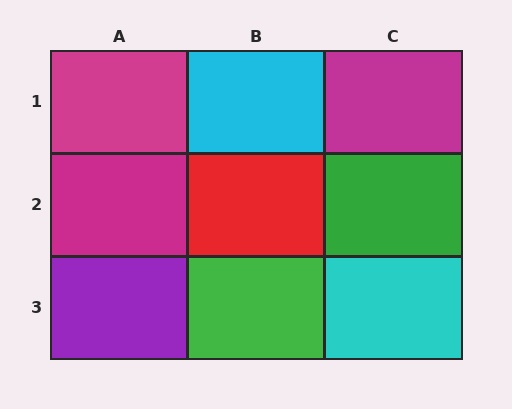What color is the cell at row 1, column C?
Magenta.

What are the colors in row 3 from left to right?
Purple, green, cyan.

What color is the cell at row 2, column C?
Green.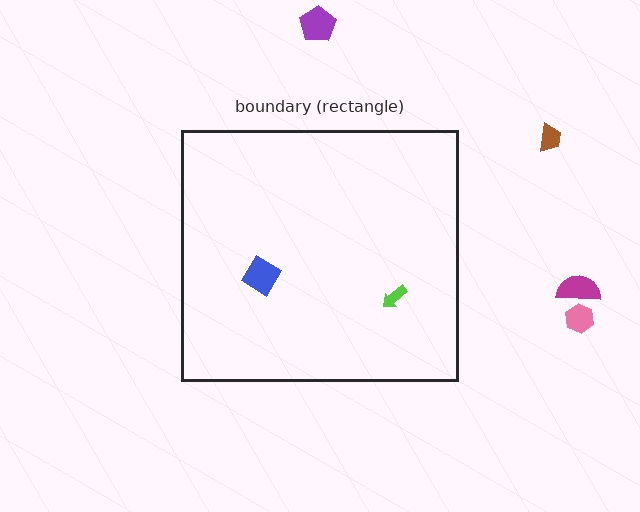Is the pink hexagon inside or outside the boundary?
Outside.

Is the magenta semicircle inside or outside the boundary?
Outside.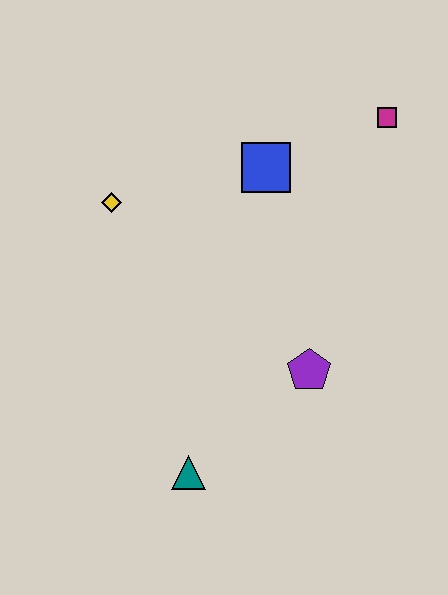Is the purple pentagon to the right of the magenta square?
No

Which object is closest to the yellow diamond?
The blue square is closest to the yellow diamond.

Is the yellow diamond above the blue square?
No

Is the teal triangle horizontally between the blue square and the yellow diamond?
Yes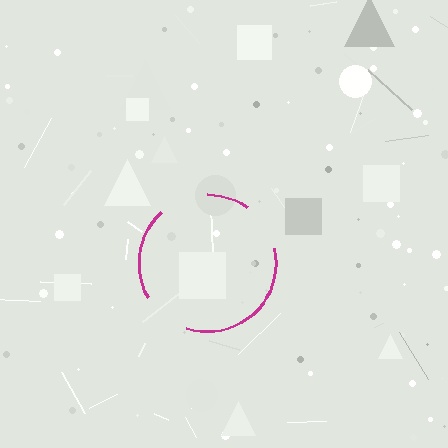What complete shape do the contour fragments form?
The contour fragments form a circle.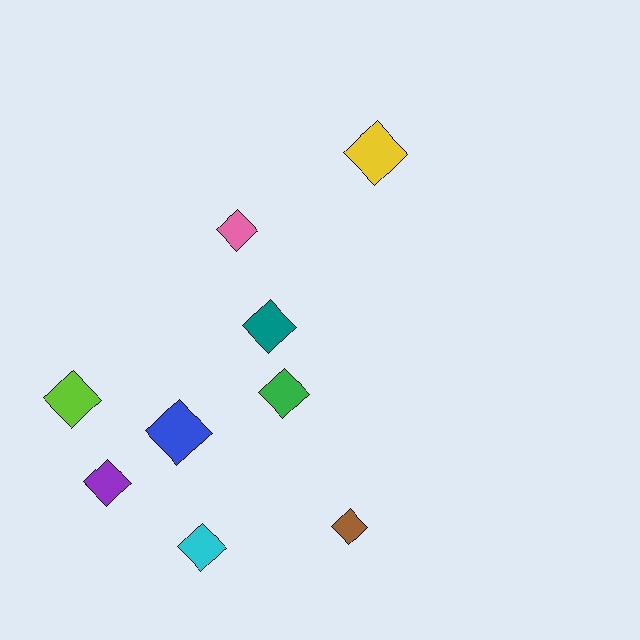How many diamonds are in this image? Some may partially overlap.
There are 9 diamonds.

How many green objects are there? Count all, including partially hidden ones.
There is 1 green object.